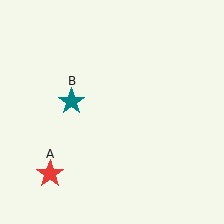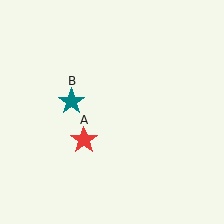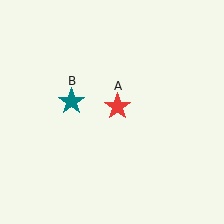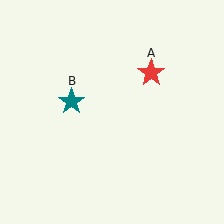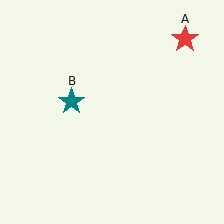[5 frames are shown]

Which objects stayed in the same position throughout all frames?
Teal star (object B) remained stationary.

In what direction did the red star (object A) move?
The red star (object A) moved up and to the right.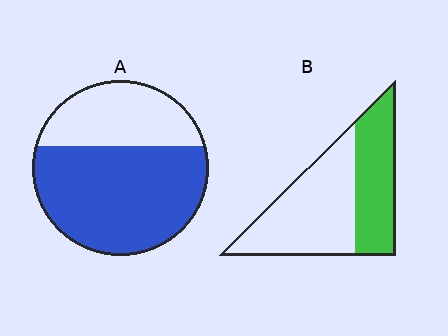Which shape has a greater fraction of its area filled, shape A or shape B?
Shape A.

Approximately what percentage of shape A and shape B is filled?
A is approximately 65% and B is approximately 40%.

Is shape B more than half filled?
No.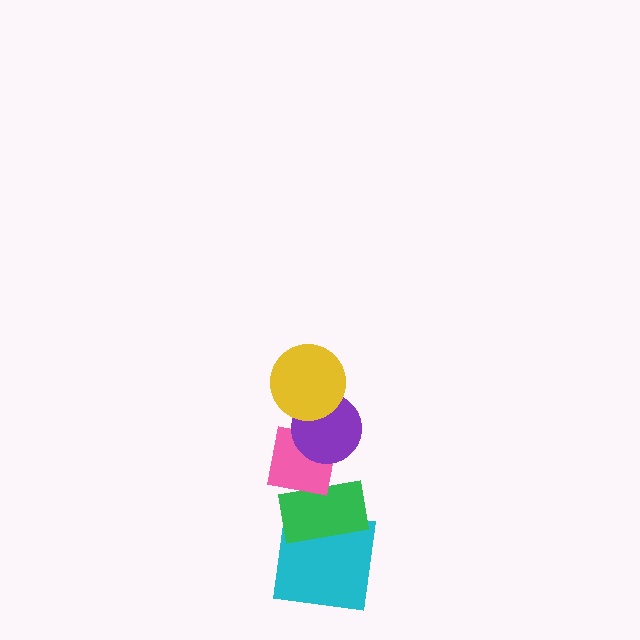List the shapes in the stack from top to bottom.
From top to bottom: the yellow circle, the purple circle, the pink square, the green rectangle, the cyan square.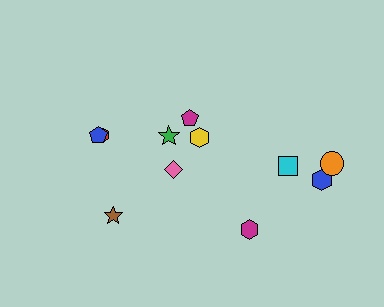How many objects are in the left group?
There are 7 objects.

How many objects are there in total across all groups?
There are 11 objects.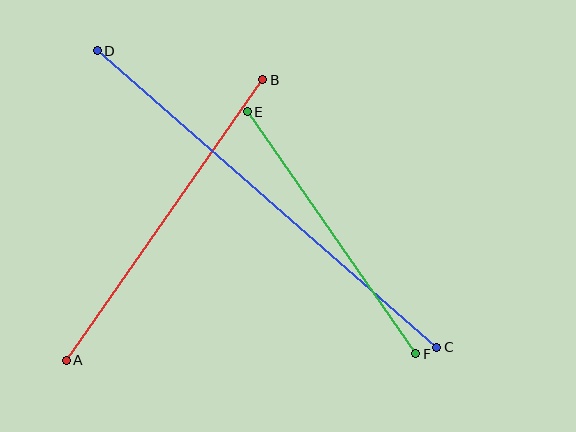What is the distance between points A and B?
The distance is approximately 342 pixels.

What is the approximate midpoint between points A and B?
The midpoint is at approximately (164, 220) pixels.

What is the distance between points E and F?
The distance is approximately 295 pixels.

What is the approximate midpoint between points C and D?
The midpoint is at approximately (267, 199) pixels.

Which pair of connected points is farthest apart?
Points C and D are farthest apart.